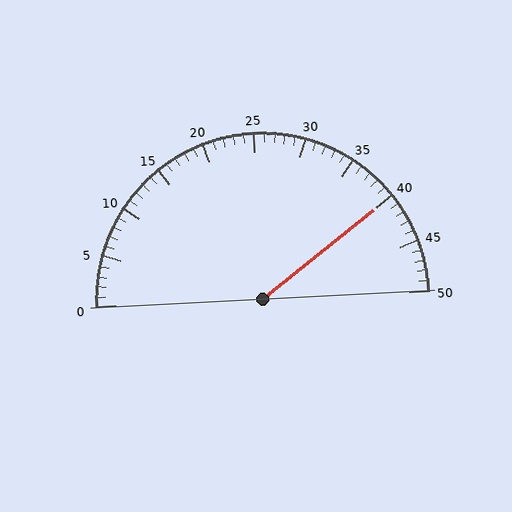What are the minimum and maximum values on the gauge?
The gauge ranges from 0 to 50.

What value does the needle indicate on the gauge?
The needle indicates approximately 40.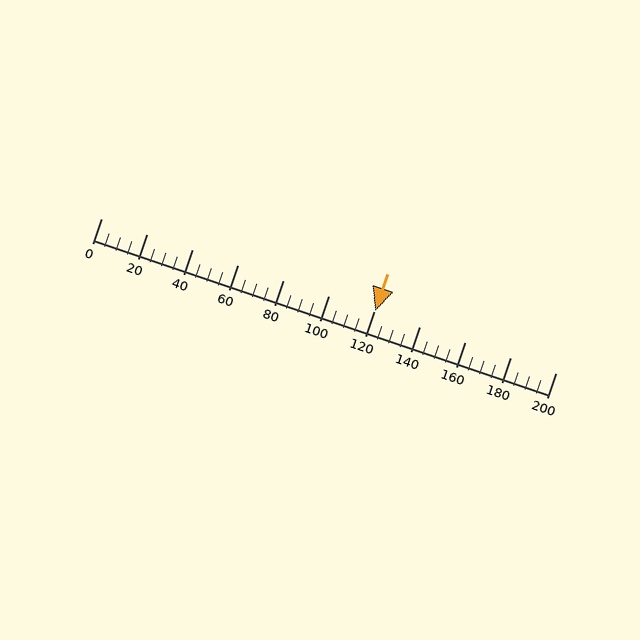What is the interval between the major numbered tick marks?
The major tick marks are spaced 20 units apart.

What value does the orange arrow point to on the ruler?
The orange arrow points to approximately 121.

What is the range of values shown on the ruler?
The ruler shows values from 0 to 200.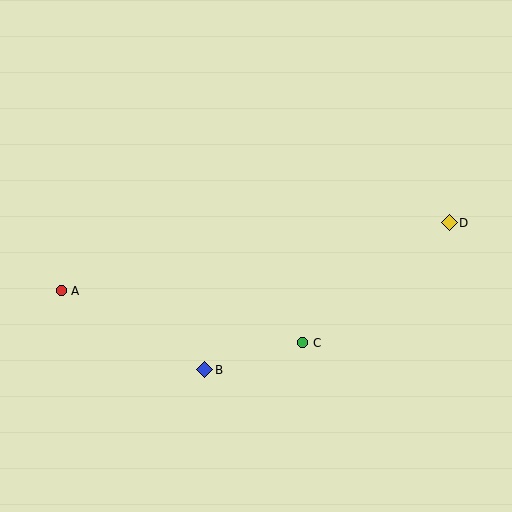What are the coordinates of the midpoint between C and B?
The midpoint between C and B is at (254, 356).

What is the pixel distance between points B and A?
The distance between B and A is 164 pixels.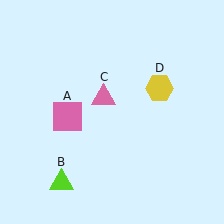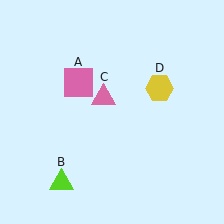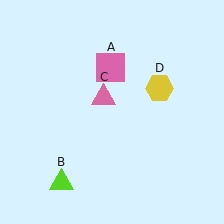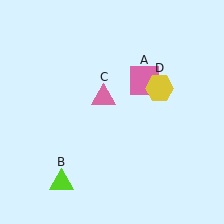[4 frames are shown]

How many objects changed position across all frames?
1 object changed position: pink square (object A).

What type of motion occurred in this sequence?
The pink square (object A) rotated clockwise around the center of the scene.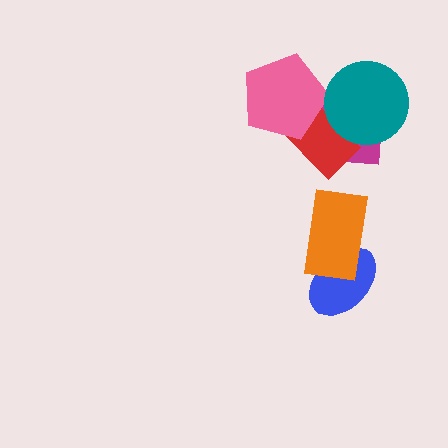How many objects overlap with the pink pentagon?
2 objects overlap with the pink pentagon.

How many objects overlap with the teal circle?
2 objects overlap with the teal circle.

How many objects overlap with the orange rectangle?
1 object overlaps with the orange rectangle.